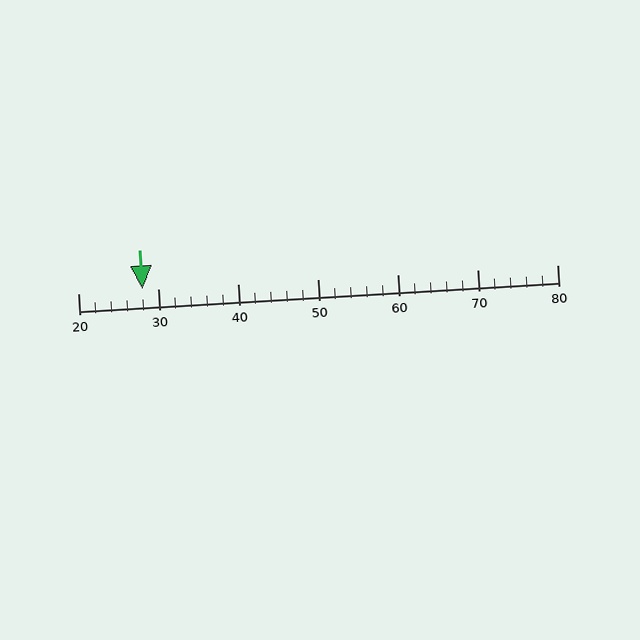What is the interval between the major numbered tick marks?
The major tick marks are spaced 10 units apart.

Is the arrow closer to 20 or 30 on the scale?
The arrow is closer to 30.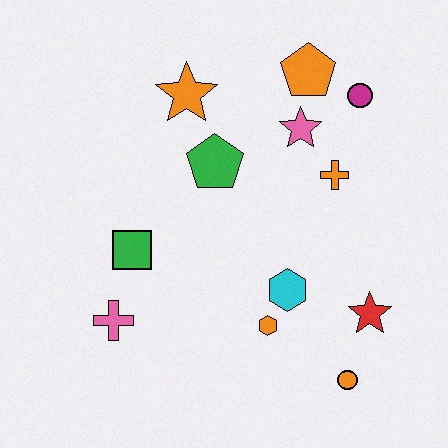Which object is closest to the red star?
The orange circle is closest to the red star.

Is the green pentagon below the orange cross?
No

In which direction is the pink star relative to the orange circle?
The pink star is above the orange circle.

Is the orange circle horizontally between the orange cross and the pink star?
No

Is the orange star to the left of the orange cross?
Yes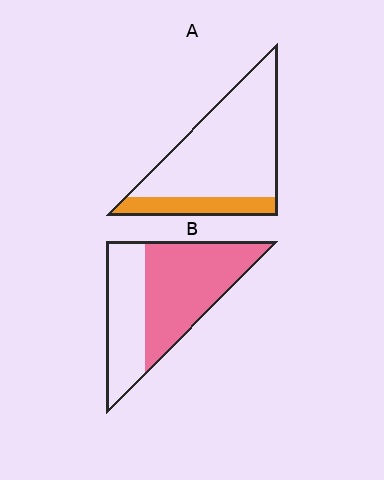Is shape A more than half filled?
No.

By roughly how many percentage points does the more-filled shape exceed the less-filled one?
By roughly 40 percentage points (B over A).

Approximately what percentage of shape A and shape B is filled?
A is approximately 20% and B is approximately 60%.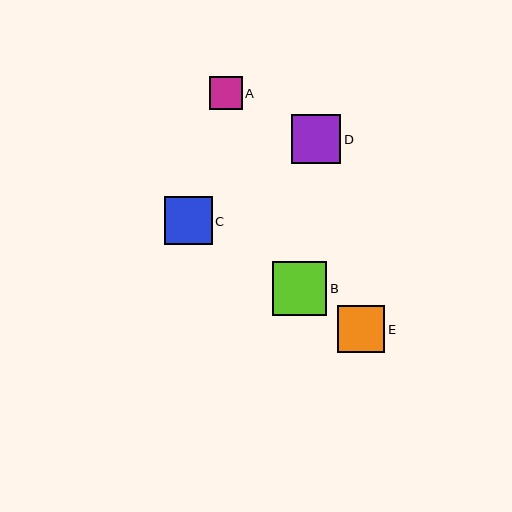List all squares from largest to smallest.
From largest to smallest: B, D, C, E, A.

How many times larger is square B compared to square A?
Square B is approximately 1.6 times the size of square A.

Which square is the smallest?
Square A is the smallest with a size of approximately 33 pixels.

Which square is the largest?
Square B is the largest with a size of approximately 54 pixels.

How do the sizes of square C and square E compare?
Square C and square E are approximately the same size.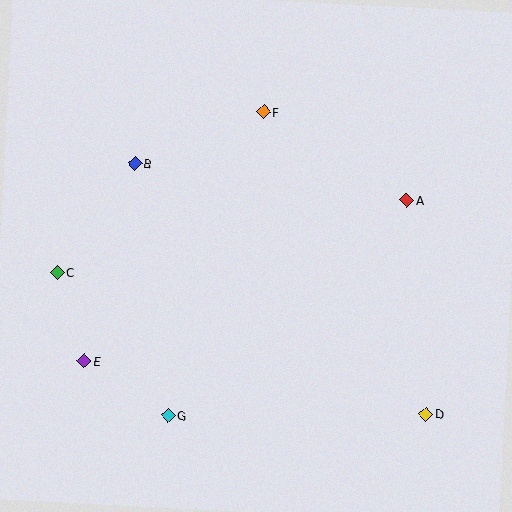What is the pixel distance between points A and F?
The distance between A and F is 168 pixels.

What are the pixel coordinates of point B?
Point B is at (135, 164).